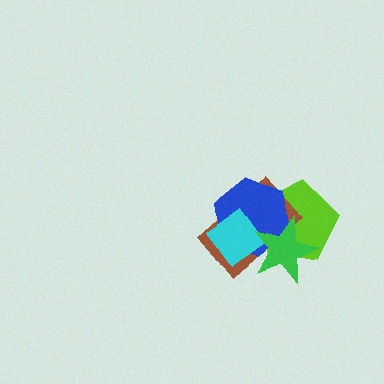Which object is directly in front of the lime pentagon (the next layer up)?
The brown rectangle is directly in front of the lime pentagon.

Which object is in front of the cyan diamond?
The green star is in front of the cyan diamond.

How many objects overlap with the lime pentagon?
4 objects overlap with the lime pentagon.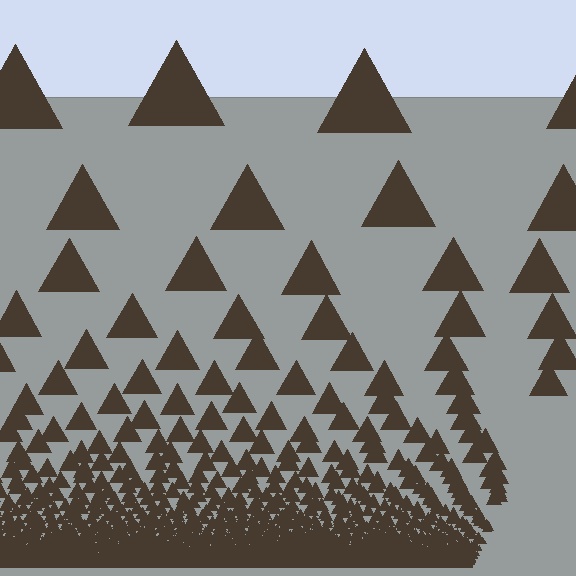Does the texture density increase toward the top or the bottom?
Density increases toward the bottom.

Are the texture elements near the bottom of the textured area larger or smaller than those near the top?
Smaller. The gradient is inverted — elements near the bottom are smaller and denser.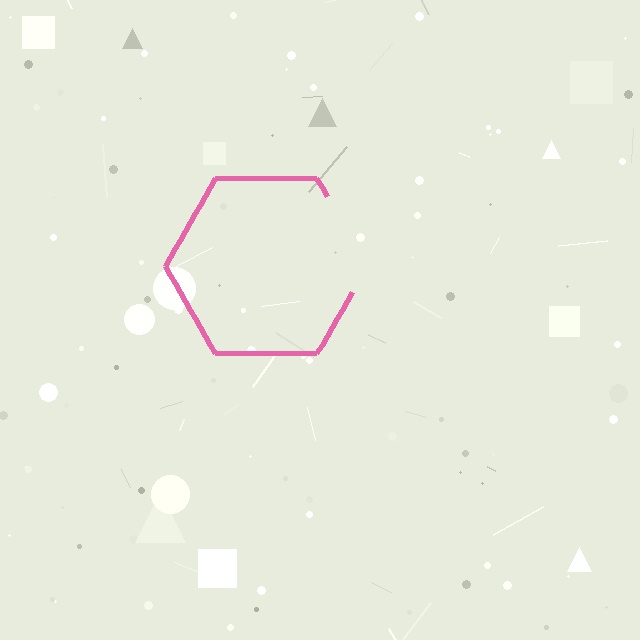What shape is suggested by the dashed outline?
The dashed outline suggests a hexagon.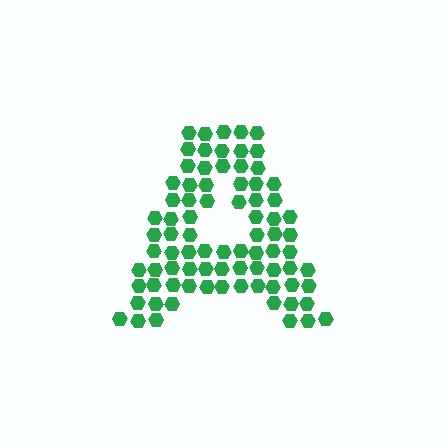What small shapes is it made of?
It is made of small hexagons.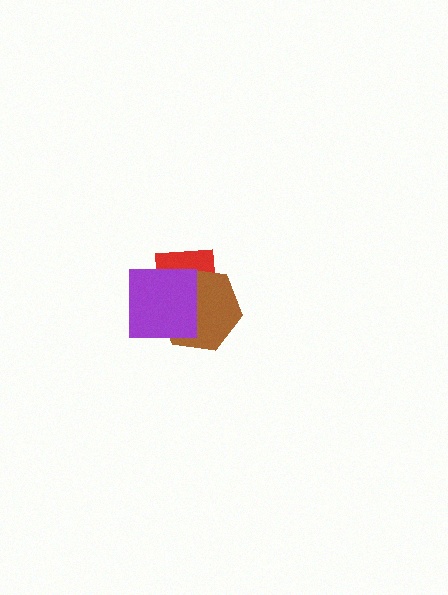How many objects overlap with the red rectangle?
2 objects overlap with the red rectangle.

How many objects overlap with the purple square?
2 objects overlap with the purple square.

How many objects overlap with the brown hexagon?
2 objects overlap with the brown hexagon.